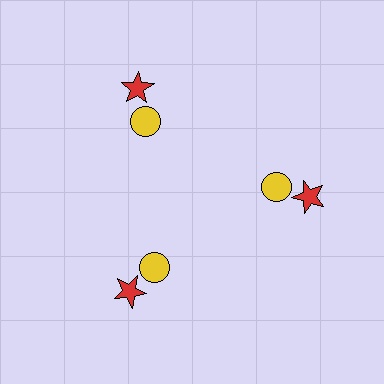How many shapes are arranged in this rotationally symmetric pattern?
There are 6 shapes, arranged in 3 groups of 2.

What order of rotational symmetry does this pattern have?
This pattern has 3-fold rotational symmetry.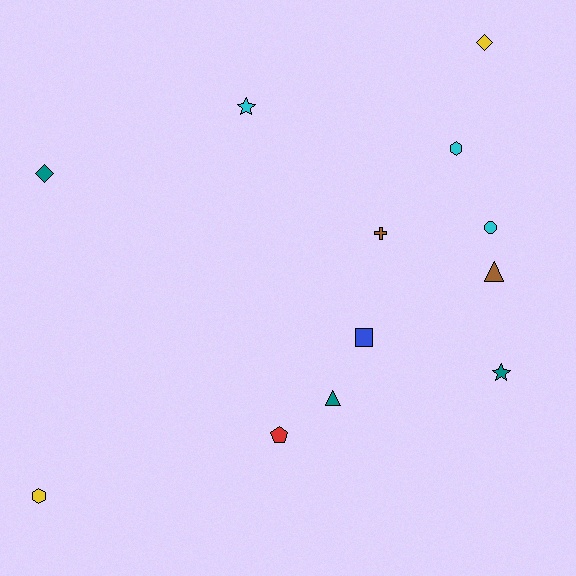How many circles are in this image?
There is 1 circle.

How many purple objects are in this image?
There are no purple objects.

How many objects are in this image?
There are 12 objects.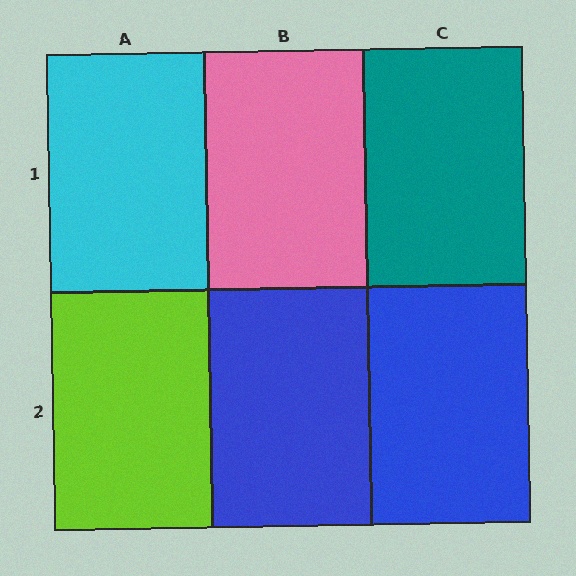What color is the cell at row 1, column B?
Pink.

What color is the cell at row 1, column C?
Teal.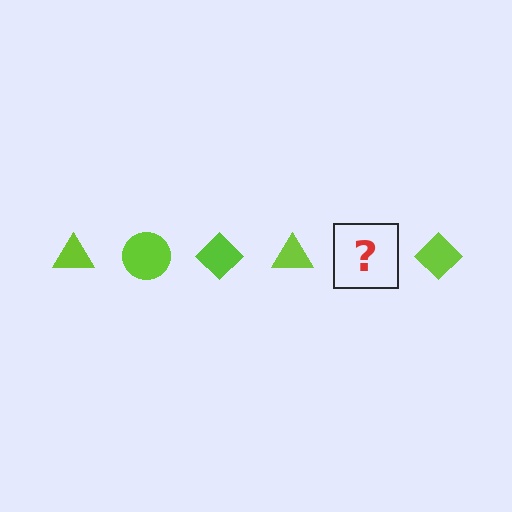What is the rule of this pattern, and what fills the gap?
The rule is that the pattern cycles through triangle, circle, diamond shapes in lime. The gap should be filled with a lime circle.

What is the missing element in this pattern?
The missing element is a lime circle.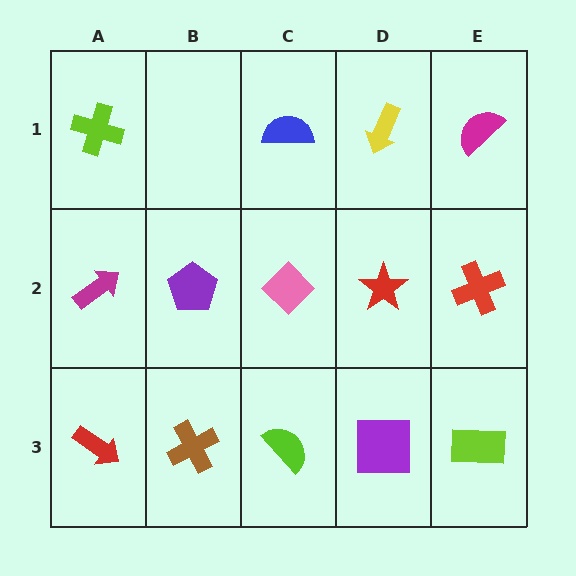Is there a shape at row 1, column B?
No, that cell is empty.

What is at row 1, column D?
A yellow arrow.